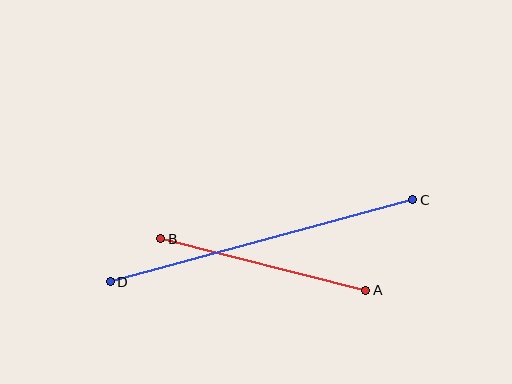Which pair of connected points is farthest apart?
Points C and D are farthest apart.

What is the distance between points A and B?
The distance is approximately 211 pixels.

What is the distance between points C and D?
The distance is approximately 313 pixels.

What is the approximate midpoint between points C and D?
The midpoint is at approximately (262, 241) pixels.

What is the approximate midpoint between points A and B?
The midpoint is at approximately (263, 264) pixels.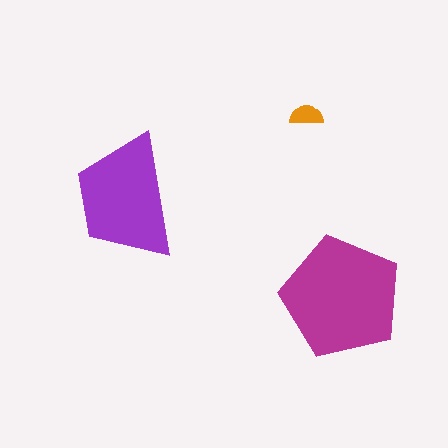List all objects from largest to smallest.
The magenta pentagon, the purple trapezoid, the orange semicircle.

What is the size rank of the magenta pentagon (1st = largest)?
1st.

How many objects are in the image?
There are 3 objects in the image.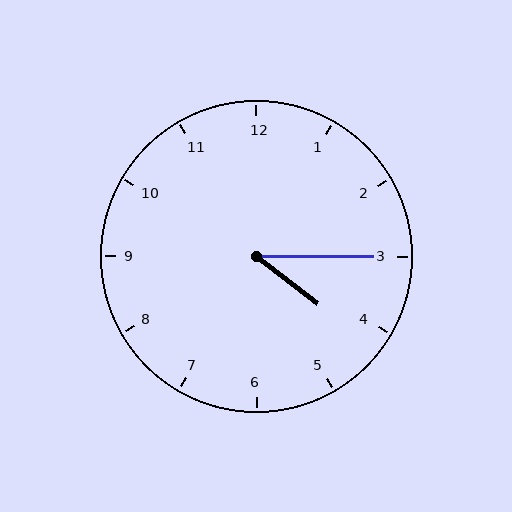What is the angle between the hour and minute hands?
Approximately 38 degrees.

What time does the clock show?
4:15.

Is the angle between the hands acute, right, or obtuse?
It is acute.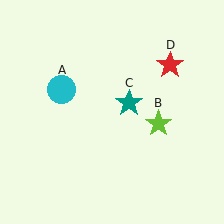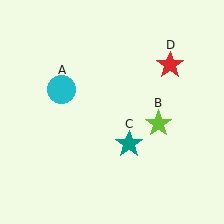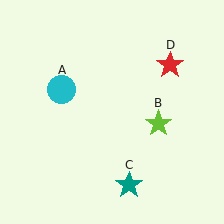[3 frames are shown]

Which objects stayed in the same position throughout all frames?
Cyan circle (object A) and lime star (object B) and red star (object D) remained stationary.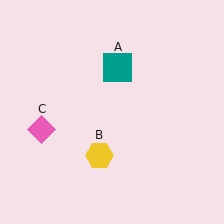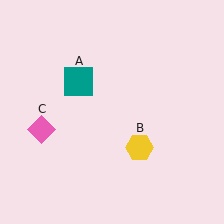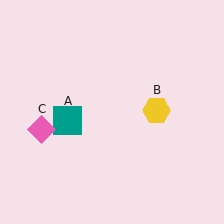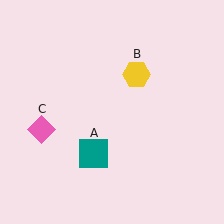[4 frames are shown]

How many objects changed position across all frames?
2 objects changed position: teal square (object A), yellow hexagon (object B).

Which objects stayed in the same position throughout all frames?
Pink diamond (object C) remained stationary.